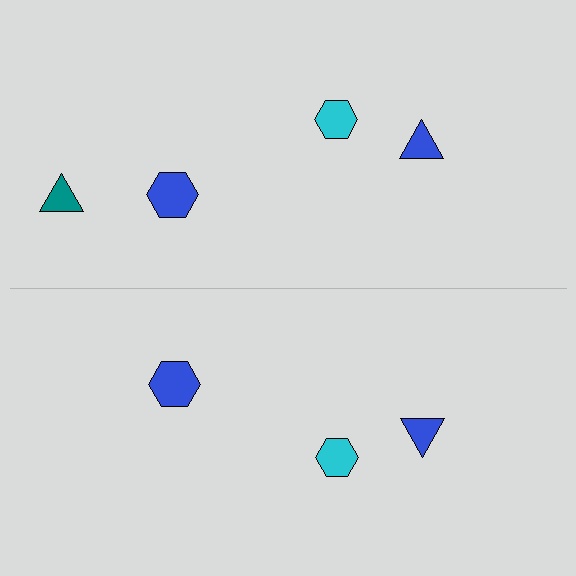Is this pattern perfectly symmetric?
No, the pattern is not perfectly symmetric. A teal triangle is missing from the bottom side.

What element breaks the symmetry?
A teal triangle is missing from the bottom side.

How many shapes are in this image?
There are 7 shapes in this image.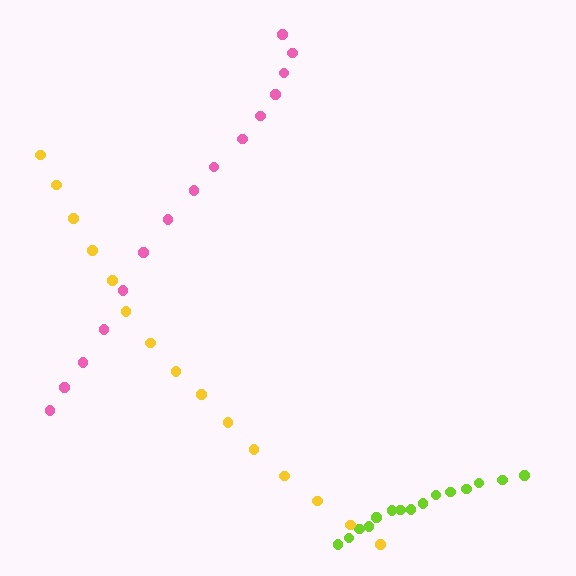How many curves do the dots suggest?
There are 3 distinct paths.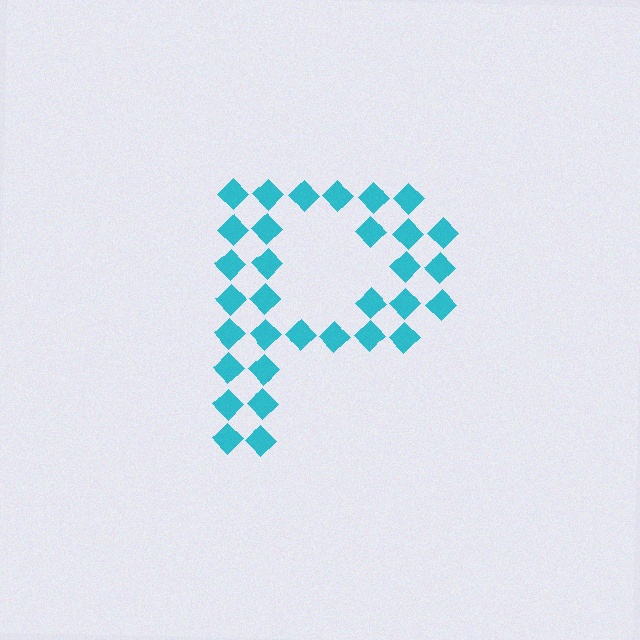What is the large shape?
The large shape is the letter P.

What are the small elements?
The small elements are diamonds.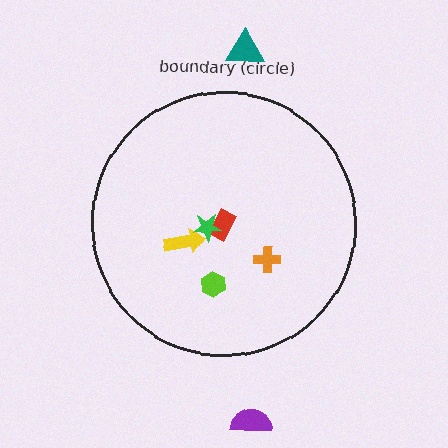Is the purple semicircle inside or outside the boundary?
Outside.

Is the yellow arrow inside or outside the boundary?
Inside.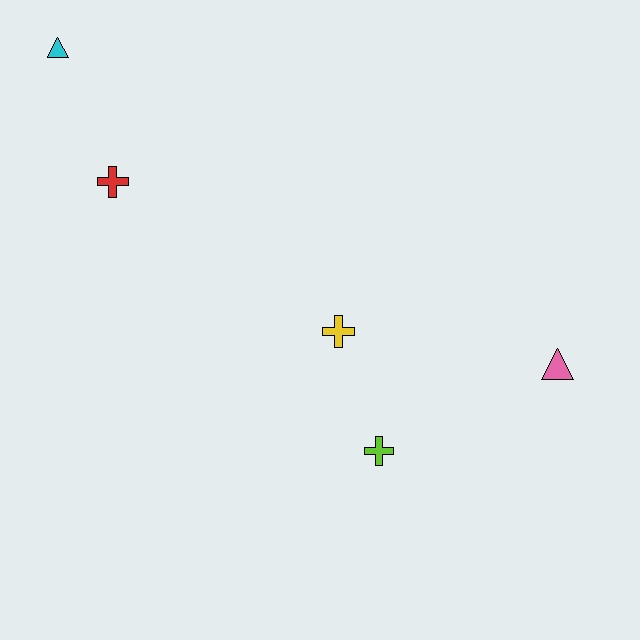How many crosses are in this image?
There are 3 crosses.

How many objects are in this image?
There are 5 objects.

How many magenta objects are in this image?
There are no magenta objects.